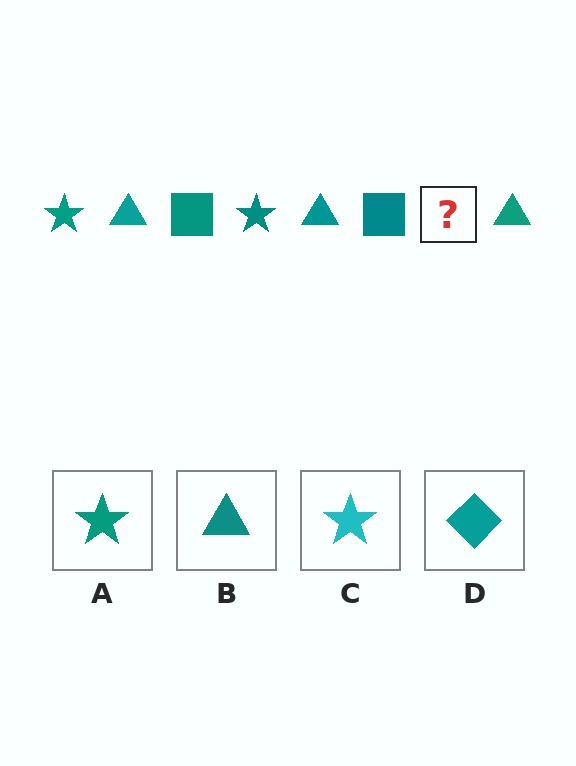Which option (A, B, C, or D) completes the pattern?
A.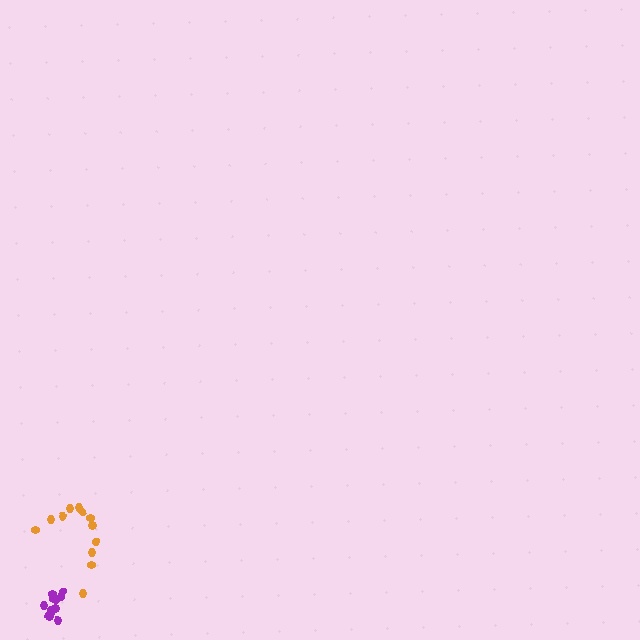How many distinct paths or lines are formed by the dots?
There are 2 distinct paths.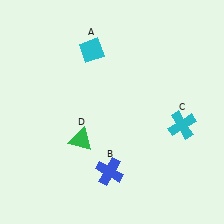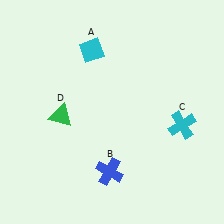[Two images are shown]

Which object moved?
The green triangle (D) moved up.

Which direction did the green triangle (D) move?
The green triangle (D) moved up.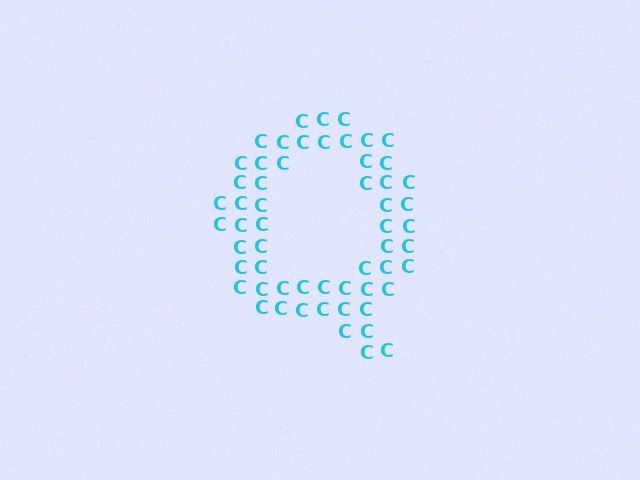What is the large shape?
The large shape is the letter Q.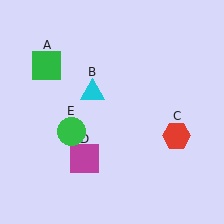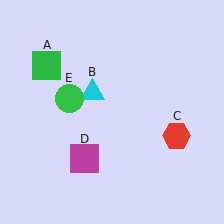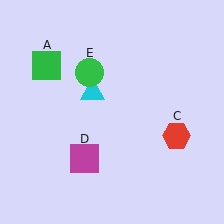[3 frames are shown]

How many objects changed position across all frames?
1 object changed position: green circle (object E).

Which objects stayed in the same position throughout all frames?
Green square (object A) and cyan triangle (object B) and red hexagon (object C) and magenta square (object D) remained stationary.